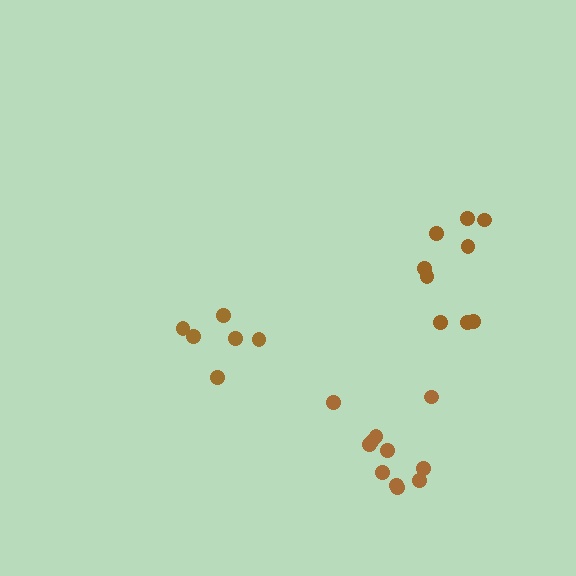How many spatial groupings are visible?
There are 3 spatial groupings.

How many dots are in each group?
Group 1: 9 dots, Group 2: 11 dots, Group 3: 6 dots (26 total).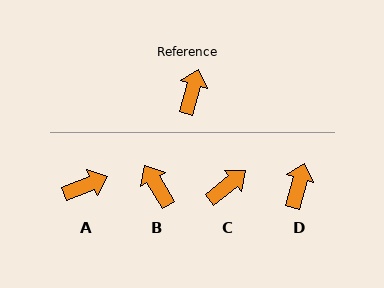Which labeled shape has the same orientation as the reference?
D.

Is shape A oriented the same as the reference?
No, it is off by about 53 degrees.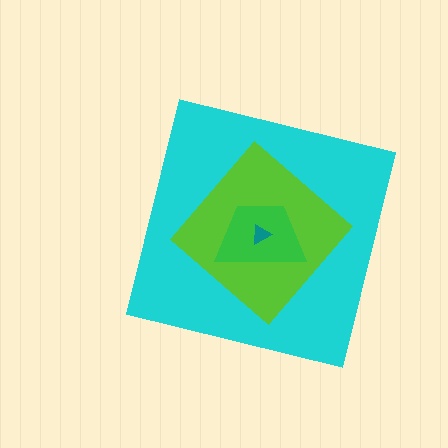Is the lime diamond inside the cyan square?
Yes.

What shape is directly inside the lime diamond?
The green trapezoid.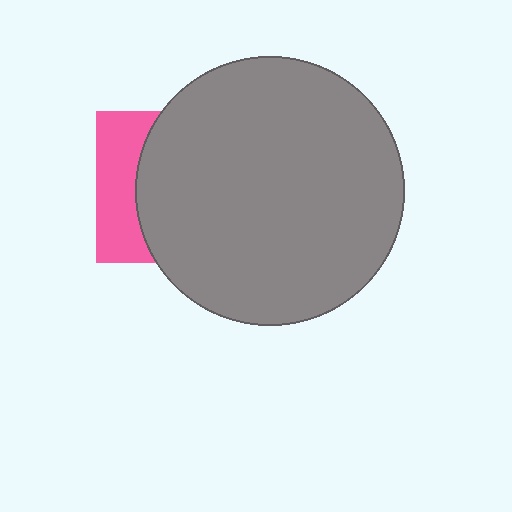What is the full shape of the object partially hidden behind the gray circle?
The partially hidden object is a pink square.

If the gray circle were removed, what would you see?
You would see the complete pink square.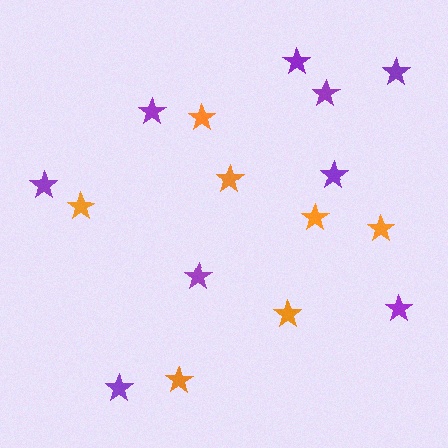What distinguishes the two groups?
There are 2 groups: one group of purple stars (9) and one group of orange stars (7).